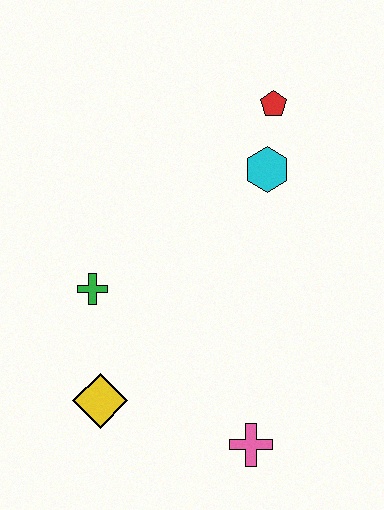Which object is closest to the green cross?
The yellow diamond is closest to the green cross.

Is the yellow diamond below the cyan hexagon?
Yes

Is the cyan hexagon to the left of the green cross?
No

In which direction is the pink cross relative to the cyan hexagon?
The pink cross is below the cyan hexagon.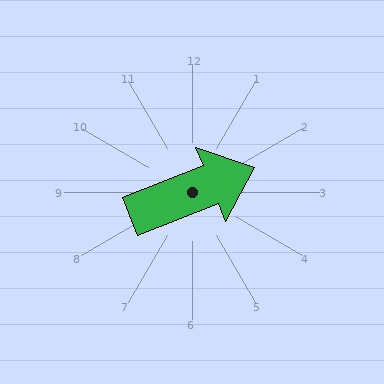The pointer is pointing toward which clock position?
Roughly 2 o'clock.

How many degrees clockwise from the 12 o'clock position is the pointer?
Approximately 69 degrees.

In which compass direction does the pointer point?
East.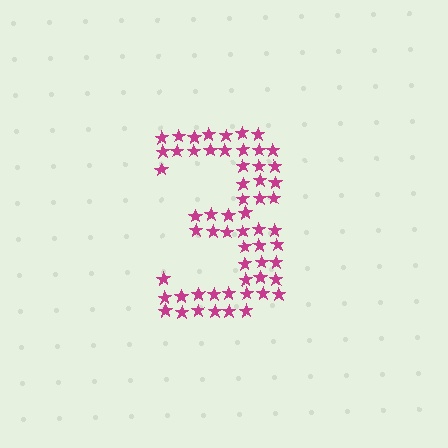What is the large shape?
The large shape is the digit 3.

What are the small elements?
The small elements are stars.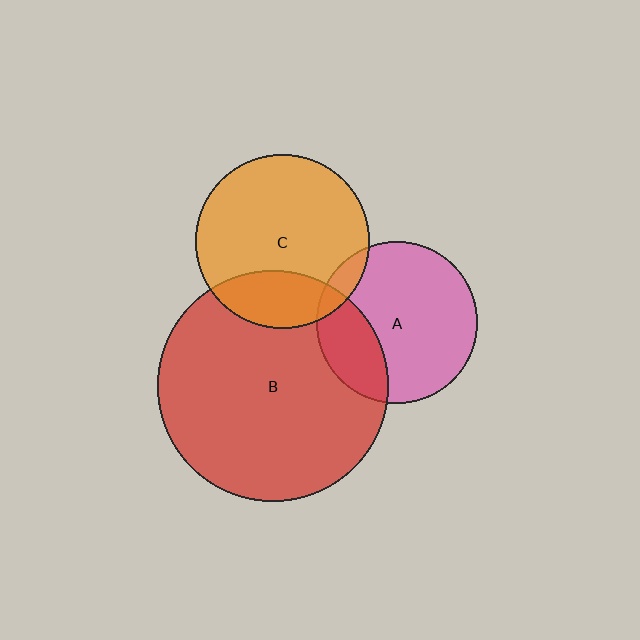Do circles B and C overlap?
Yes.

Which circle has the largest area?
Circle B (red).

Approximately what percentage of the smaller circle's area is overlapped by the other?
Approximately 25%.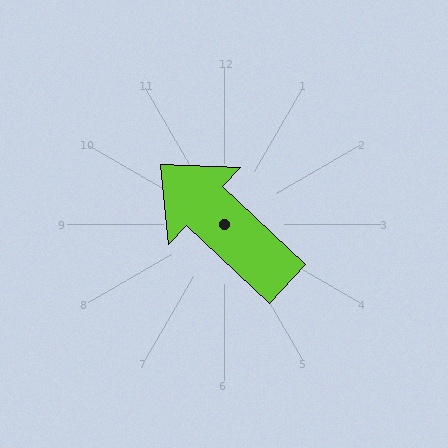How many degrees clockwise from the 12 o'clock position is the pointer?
Approximately 313 degrees.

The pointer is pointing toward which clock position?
Roughly 10 o'clock.